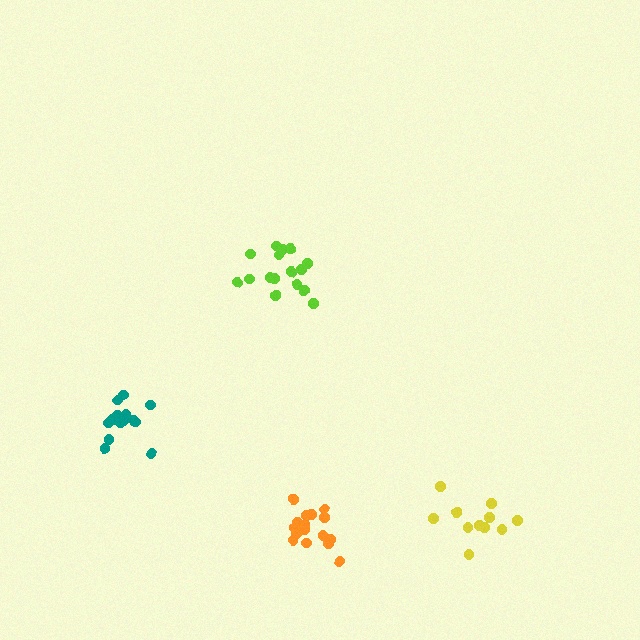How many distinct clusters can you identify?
There are 4 distinct clusters.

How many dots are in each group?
Group 1: 16 dots, Group 2: 17 dots, Group 3: 14 dots, Group 4: 11 dots (58 total).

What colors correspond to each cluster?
The clusters are colored: orange, lime, teal, yellow.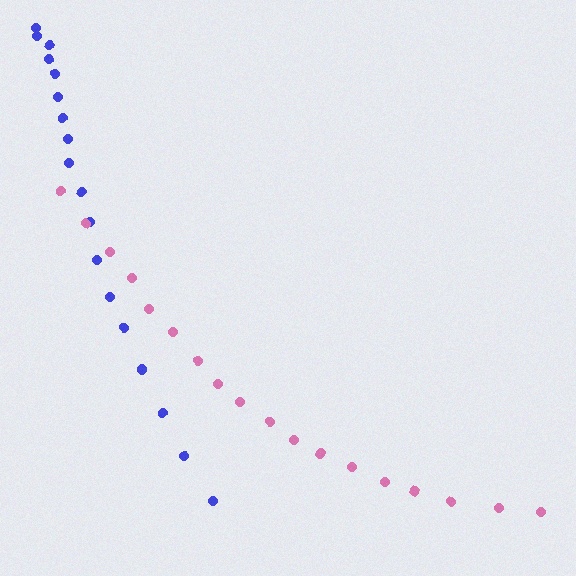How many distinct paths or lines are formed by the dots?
There are 2 distinct paths.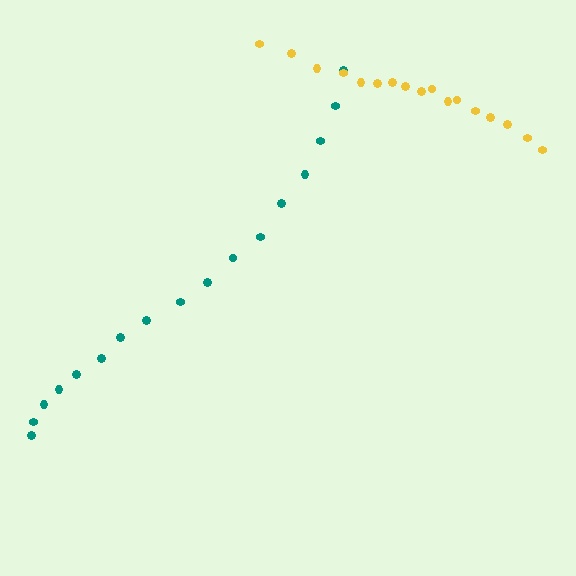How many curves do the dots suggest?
There are 2 distinct paths.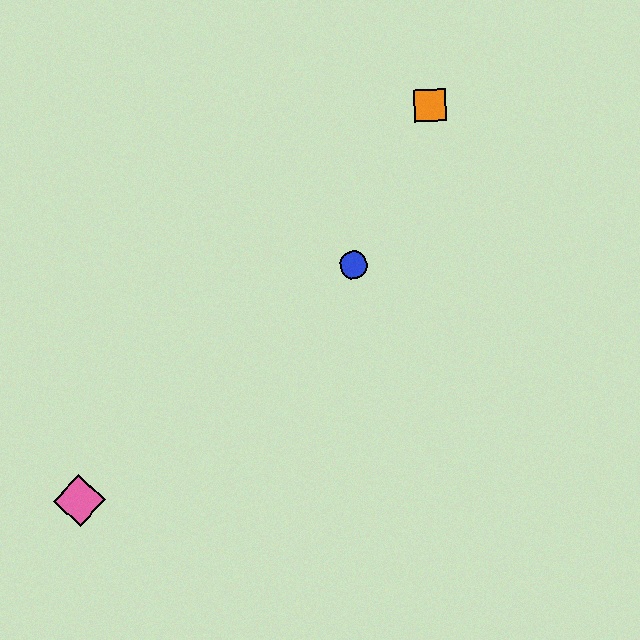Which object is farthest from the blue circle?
The pink diamond is farthest from the blue circle.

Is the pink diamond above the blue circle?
No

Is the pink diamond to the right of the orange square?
No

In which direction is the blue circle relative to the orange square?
The blue circle is below the orange square.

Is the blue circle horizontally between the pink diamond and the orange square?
Yes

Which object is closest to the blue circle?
The orange square is closest to the blue circle.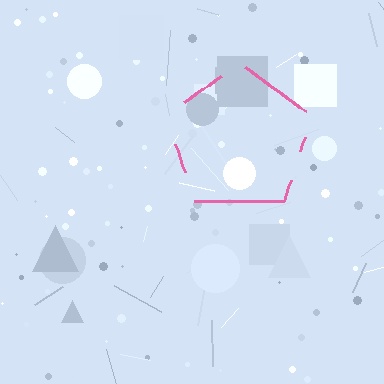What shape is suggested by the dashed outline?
The dashed outline suggests a pentagon.